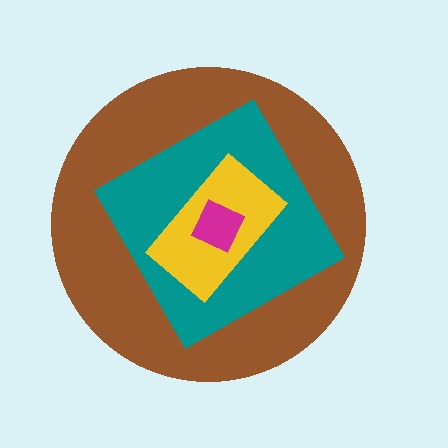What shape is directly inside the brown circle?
The teal diamond.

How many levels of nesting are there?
4.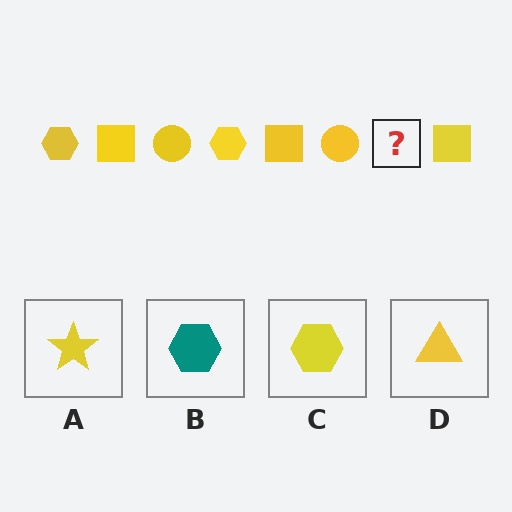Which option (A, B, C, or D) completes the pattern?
C.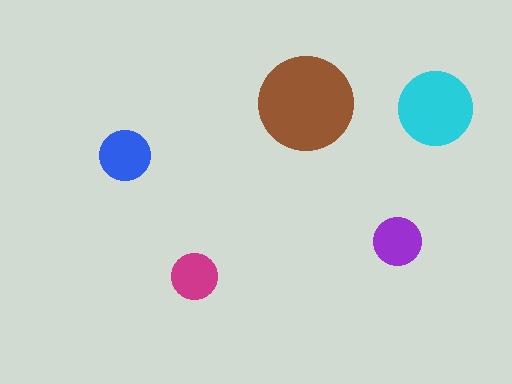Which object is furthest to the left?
The blue circle is leftmost.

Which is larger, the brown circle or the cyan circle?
The brown one.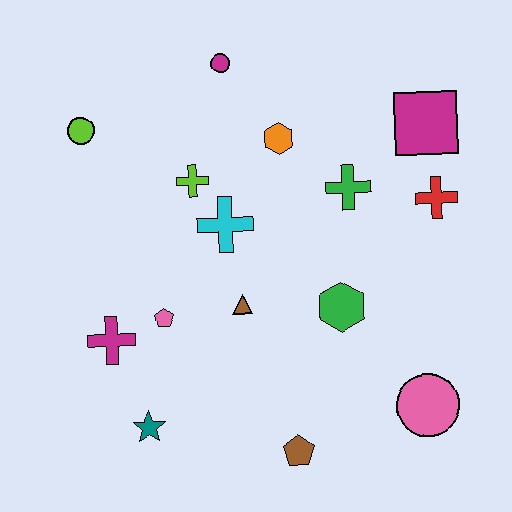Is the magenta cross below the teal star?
No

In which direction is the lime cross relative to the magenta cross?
The lime cross is above the magenta cross.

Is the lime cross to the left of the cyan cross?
Yes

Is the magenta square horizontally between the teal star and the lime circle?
No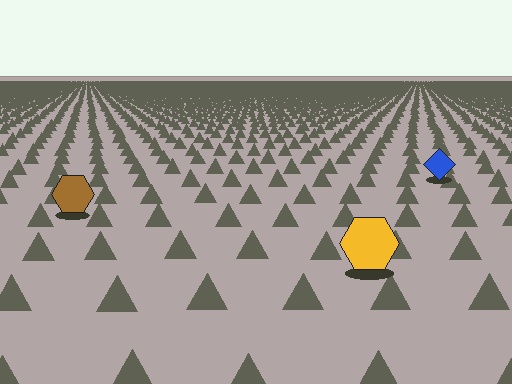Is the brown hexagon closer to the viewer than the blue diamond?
Yes. The brown hexagon is closer — you can tell from the texture gradient: the ground texture is coarser near it.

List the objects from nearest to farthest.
From nearest to farthest: the yellow hexagon, the brown hexagon, the blue diamond.